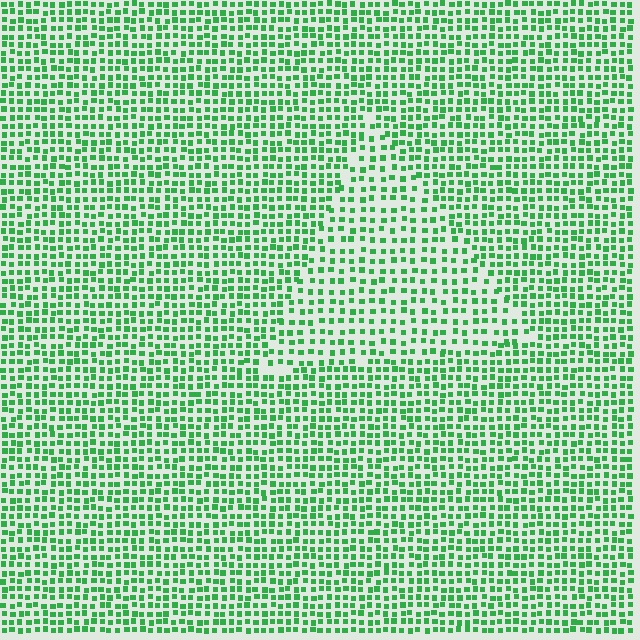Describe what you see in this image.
The image contains small green elements arranged at two different densities. A triangle-shaped region is visible where the elements are less densely packed than the surrounding area.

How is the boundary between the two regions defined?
The boundary is defined by a change in element density (approximately 1.6x ratio). All elements are the same color, size, and shape.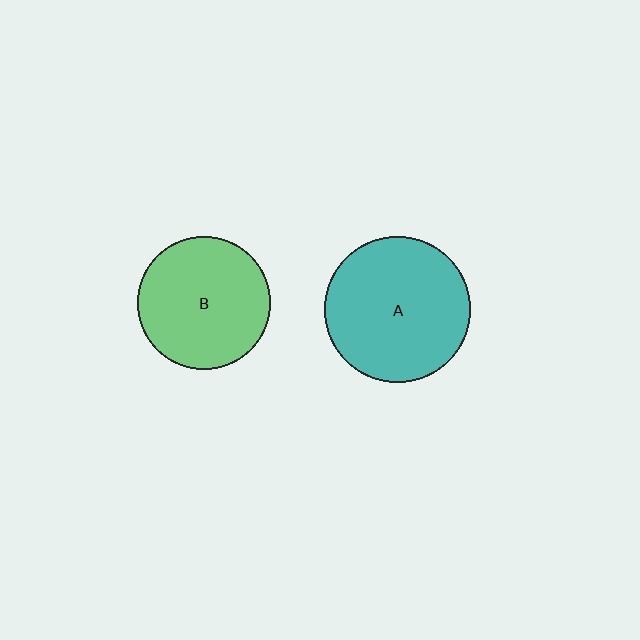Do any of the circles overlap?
No, none of the circles overlap.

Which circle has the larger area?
Circle A (teal).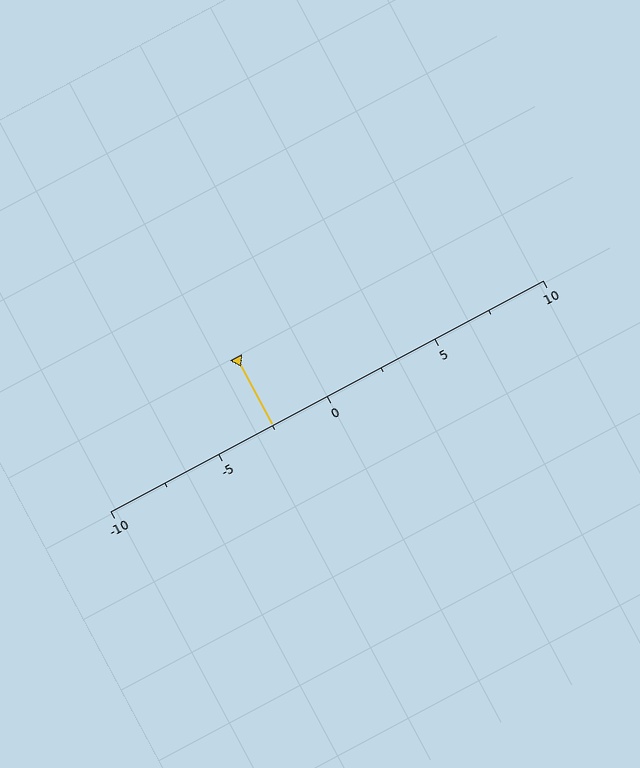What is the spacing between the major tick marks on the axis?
The major ticks are spaced 5 apart.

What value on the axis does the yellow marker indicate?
The marker indicates approximately -2.5.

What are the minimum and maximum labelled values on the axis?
The axis runs from -10 to 10.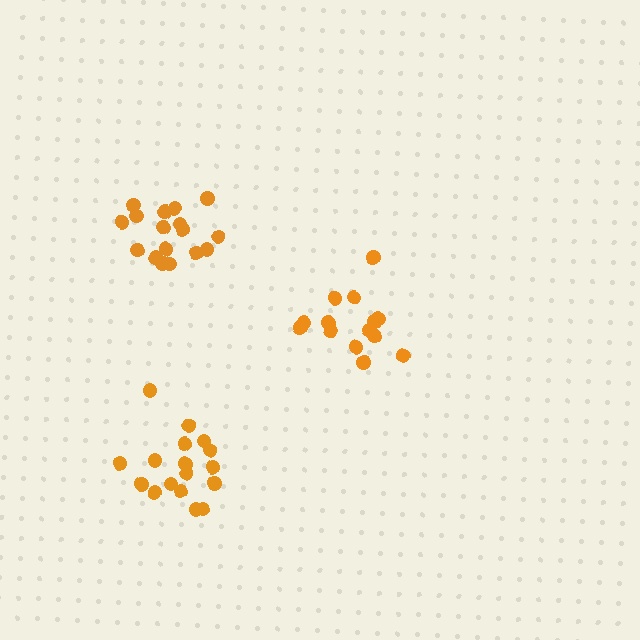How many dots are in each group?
Group 1: 14 dots, Group 2: 17 dots, Group 3: 17 dots (48 total).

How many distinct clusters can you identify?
There are 3 distinct clusters.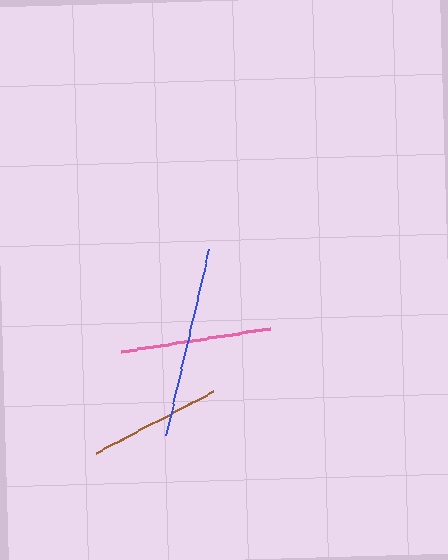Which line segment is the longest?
The blue line is the longest at approximately 190 pixels.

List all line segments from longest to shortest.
From longest to shortest: blue, pink, brown.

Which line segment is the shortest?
The brown line is the shortest at approximately 132 pixels.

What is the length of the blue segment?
The blue segment is approximately 190 pixels long.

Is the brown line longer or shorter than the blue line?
The blue line is longer than the brown line.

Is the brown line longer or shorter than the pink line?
The pink line is longer than the brown line.